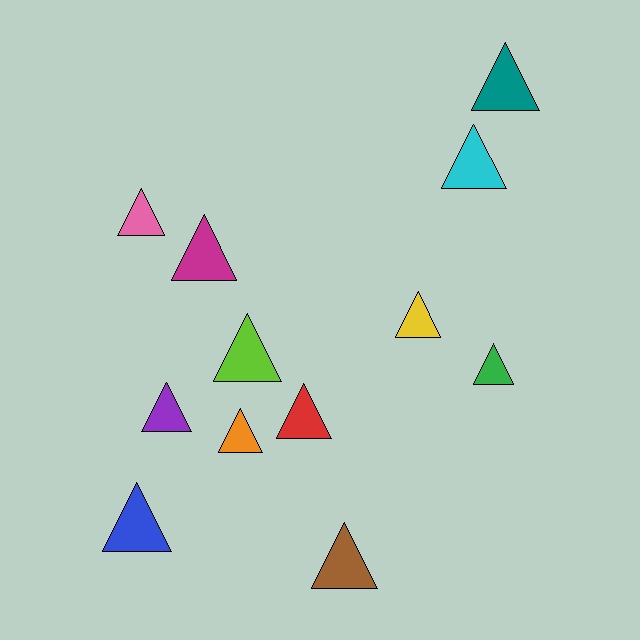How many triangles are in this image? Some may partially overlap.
There are 12 triangles.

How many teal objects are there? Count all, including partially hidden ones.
There is 1 teal object.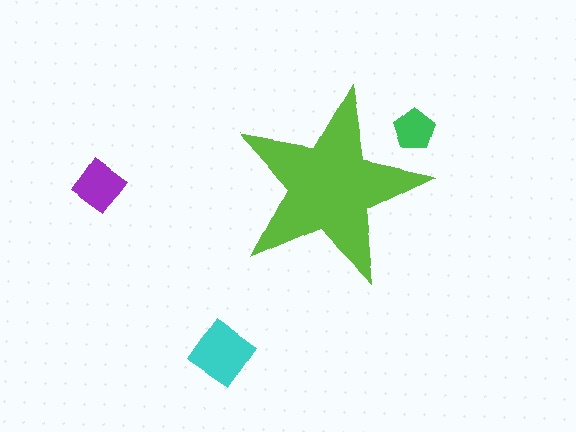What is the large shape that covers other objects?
A lime star.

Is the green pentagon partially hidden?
Yes, the green pentagon is partially hidden behind the lime star.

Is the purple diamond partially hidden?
No, the purple diamond is fully visible.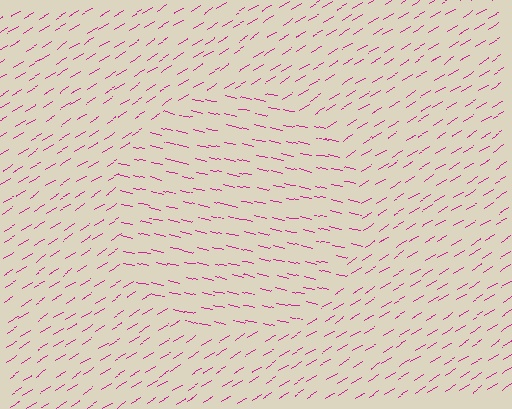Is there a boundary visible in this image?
Yes, there is a texture boundary formed by a change in line orientation.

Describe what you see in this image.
The image is filled with small magenta line segments. A circle region in the image has lines oriented differently from the surrounding lines, creating a visible texture boundary.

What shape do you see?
I see a circle.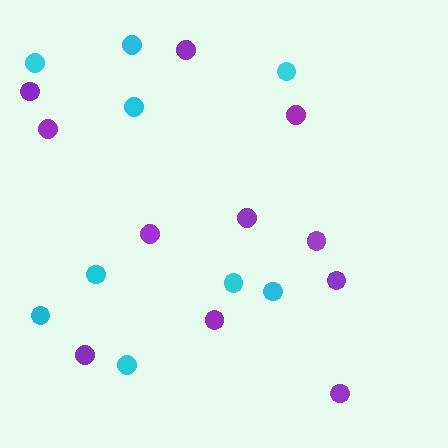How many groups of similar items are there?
There are 2 groups: one group of purple circles (11) and one group of cyan circles (9).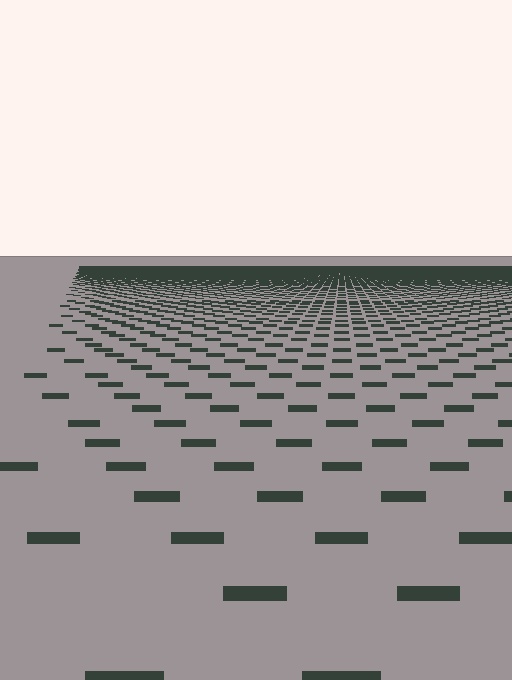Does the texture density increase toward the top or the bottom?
Density increases toward the top.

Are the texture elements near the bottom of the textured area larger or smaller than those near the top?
Larger. Near the bottom, elements are closer to the viewer and appear at a bigger on-screen size.